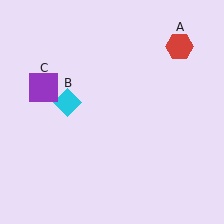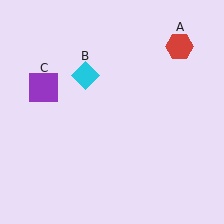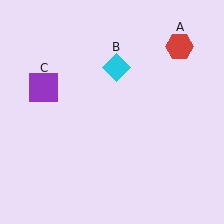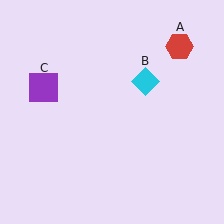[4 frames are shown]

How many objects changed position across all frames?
1 object changed position: cyan diamond (object B).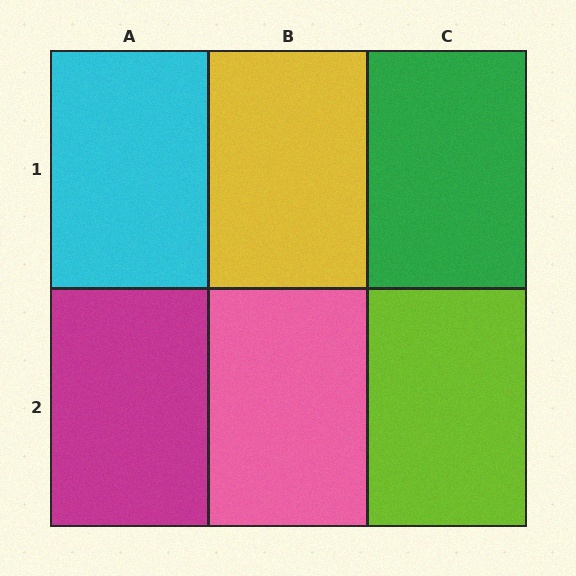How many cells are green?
1 cell is green.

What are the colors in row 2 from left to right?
Magenta, pink, lime.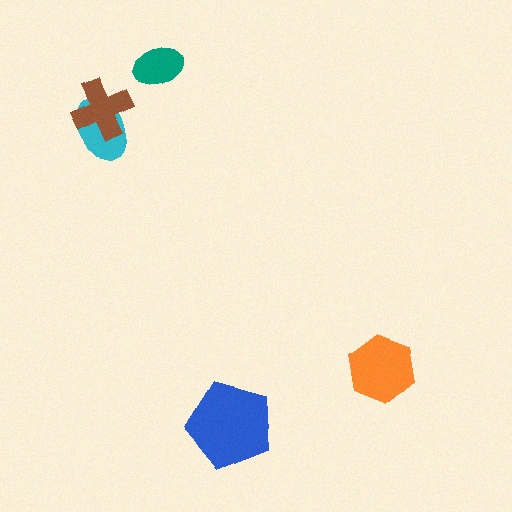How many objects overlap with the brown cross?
1 object overlaps with the brown cross.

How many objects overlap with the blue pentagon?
0 objects overlap with the blue pentagon.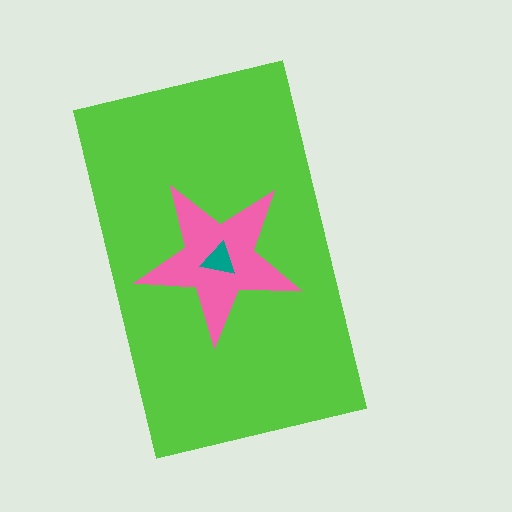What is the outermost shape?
The lime rectangle.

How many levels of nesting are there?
3.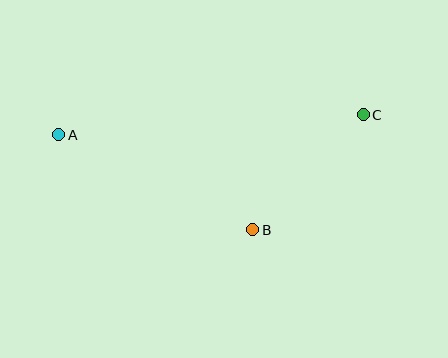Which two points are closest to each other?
Points B and C are closest to each other.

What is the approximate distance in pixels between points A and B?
The distance between A and B is approximately 216 pixels.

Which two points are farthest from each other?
Points A and C are farthest from each other.